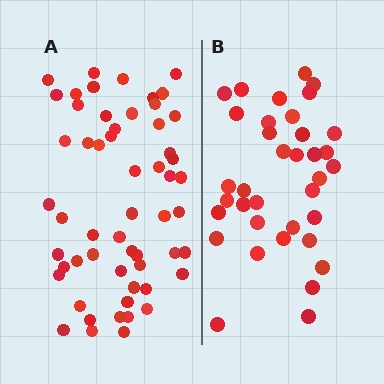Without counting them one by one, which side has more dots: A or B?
Region A (the left region) has more dots.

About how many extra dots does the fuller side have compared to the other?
Region A has approximately 20 more dots than region B.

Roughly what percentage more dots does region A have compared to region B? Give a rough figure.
About 55% more.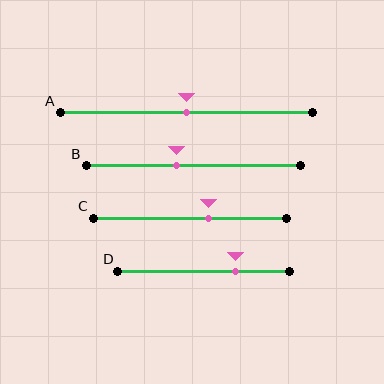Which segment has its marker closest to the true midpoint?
Segment A has its marker closest to the true midpoint.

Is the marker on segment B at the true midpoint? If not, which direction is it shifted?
No, the marker on segment B is shifted to the left by about 8% of the segment length.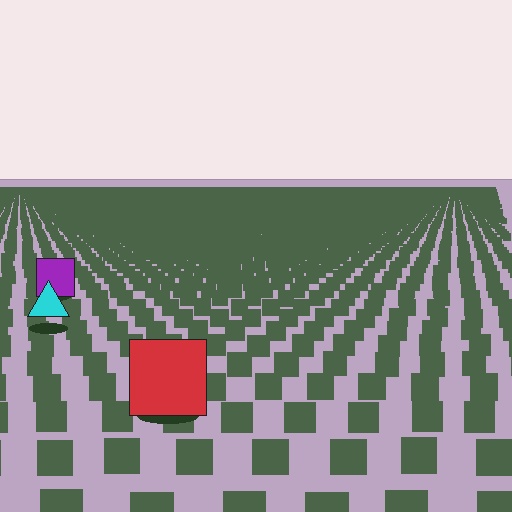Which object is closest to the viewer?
The red square is closest. The texture marks near it are larger and more spread out.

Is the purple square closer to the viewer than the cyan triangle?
No. The cyan triangle is closer — you can tell from the texture gradient: the ground texture is coarser near it.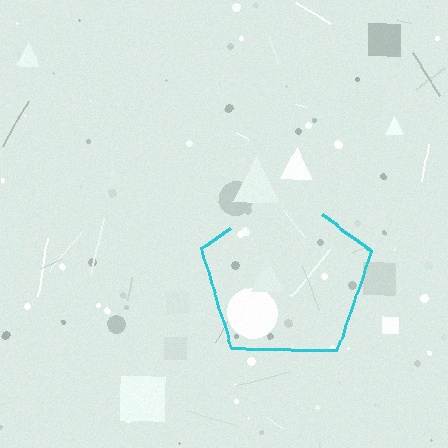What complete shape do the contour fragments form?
The contour fragments form a pentagon.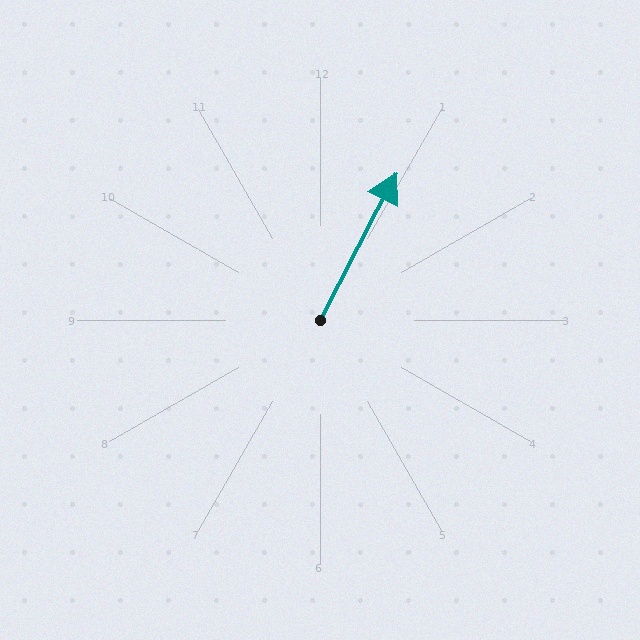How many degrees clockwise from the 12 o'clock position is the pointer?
Approximately 27 degrees.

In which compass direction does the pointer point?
Northeast.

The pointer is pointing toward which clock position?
Roughly 1 o'clock.